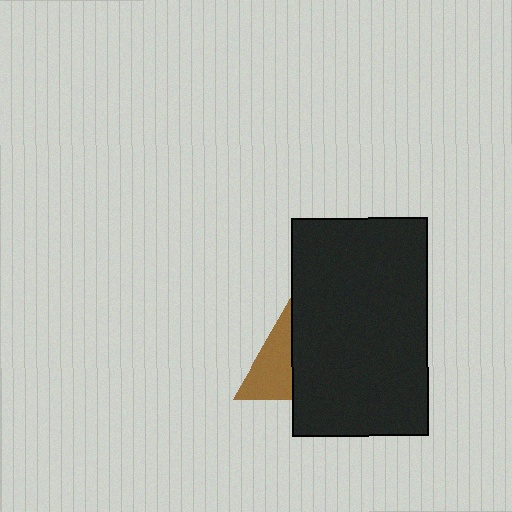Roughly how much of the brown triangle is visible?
About half of it is visible (roughly 52%).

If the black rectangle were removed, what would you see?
You would see the complete brown triangle.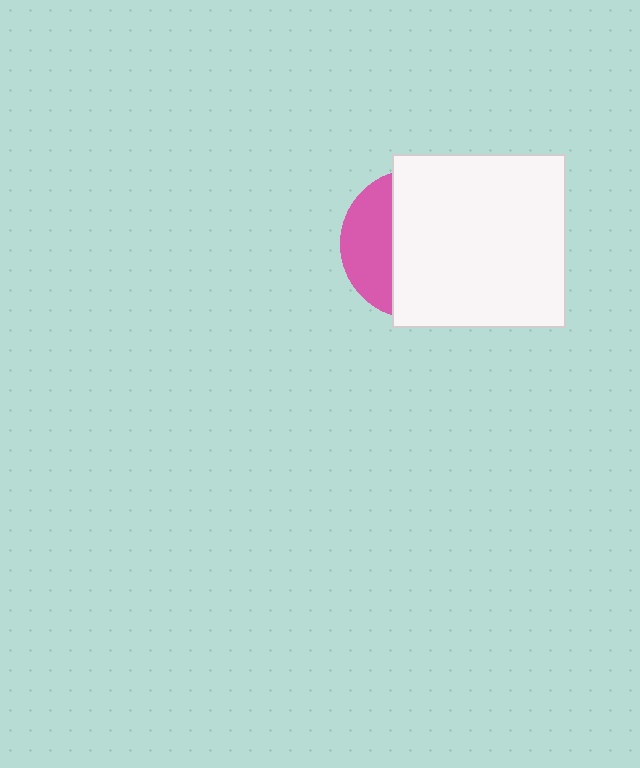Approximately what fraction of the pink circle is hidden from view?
Roughly 70% of the pink circle is hidden behind the white square.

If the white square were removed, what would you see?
You would see the complete pink circle.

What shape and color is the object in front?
The object in front is a white square.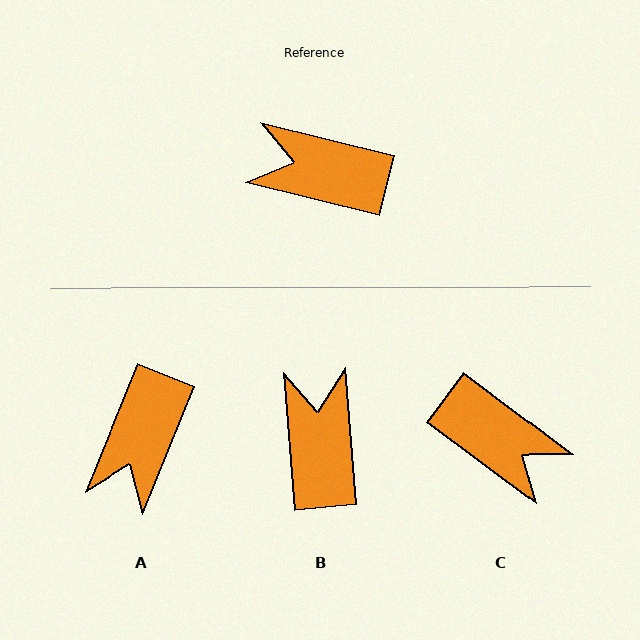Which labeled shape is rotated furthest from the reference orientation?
C, about 157 degrees away.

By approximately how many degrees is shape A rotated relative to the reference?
Approximately 82 degrees counter-clockwise.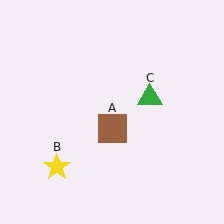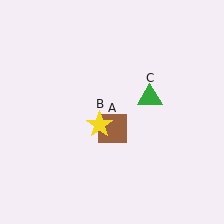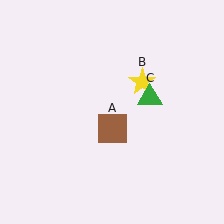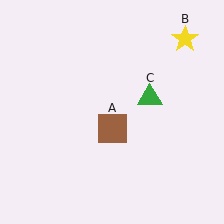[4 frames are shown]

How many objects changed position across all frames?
1 object changed position: yellow star (object B).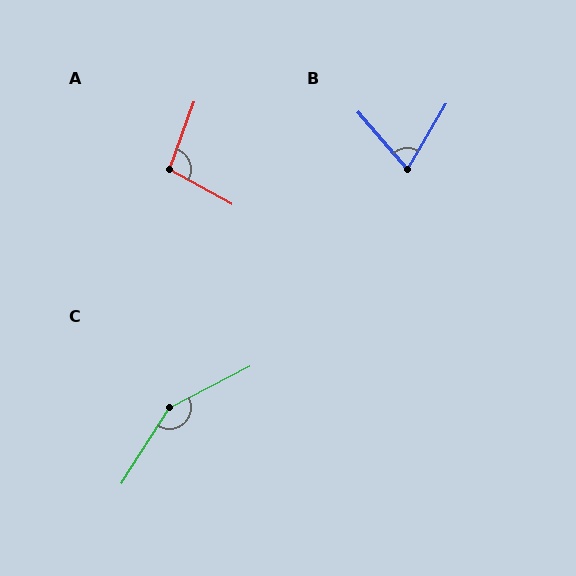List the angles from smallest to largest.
B (71°), A (99°), C (150°).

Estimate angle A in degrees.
Approximately 99 degrees.